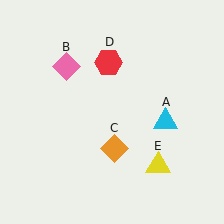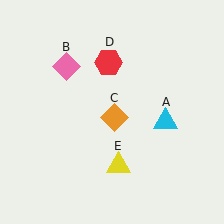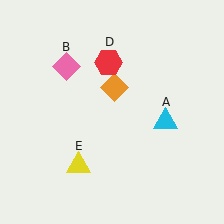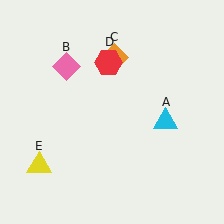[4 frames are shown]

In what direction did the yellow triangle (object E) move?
The yellow triangle (object E) moved left.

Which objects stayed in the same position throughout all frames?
Cyan triangle (object A) and pink diamond (object B) and red hexagon (object D) remained stationary.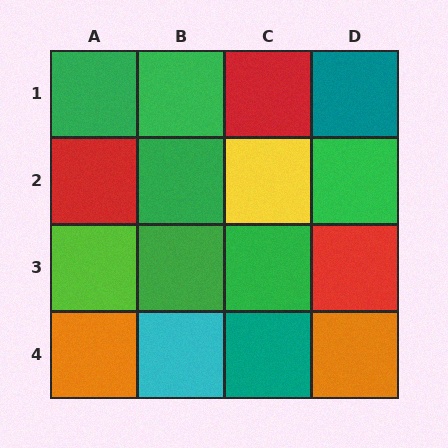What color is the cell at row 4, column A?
Orange.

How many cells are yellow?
1 cell is yellow.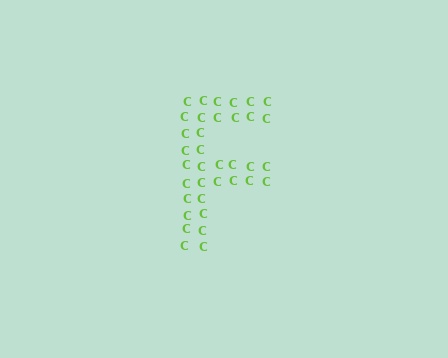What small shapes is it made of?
It is made of small letter C's.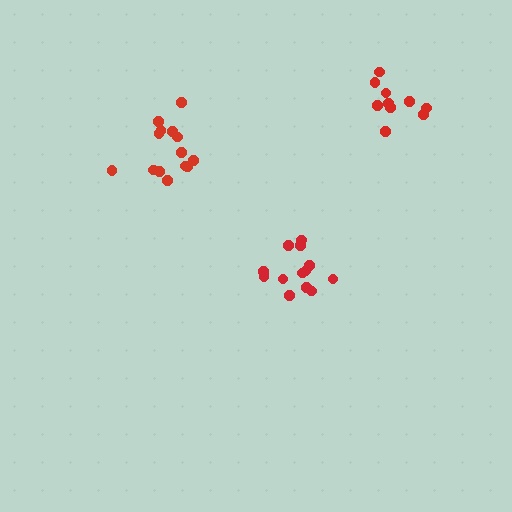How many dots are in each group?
Group 1: 14 dots, Group 2: 13 dots, Group 3: 10 dots (37 total).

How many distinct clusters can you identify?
There are 3 distinct clusters.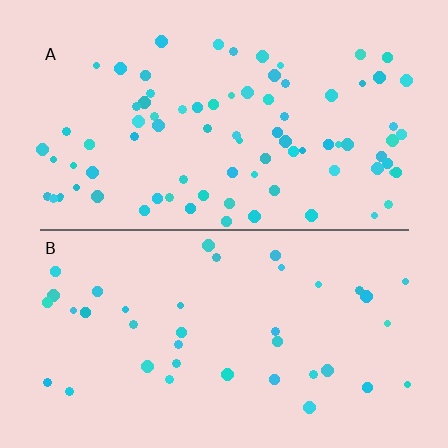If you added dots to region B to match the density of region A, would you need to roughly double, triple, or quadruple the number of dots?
Approximately double.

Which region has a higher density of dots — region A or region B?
A (the top).